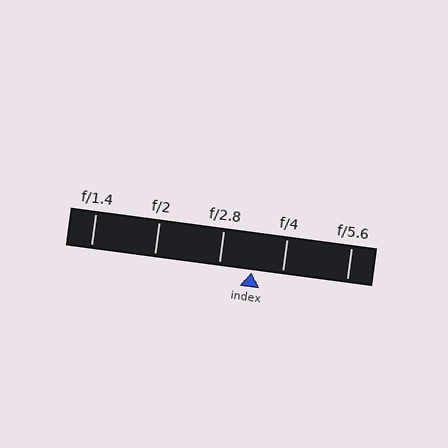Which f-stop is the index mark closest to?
The index mark is closest to f/4.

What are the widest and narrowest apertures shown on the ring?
The widest aperture shown is f/1.4 and the narrowest is f/5.6.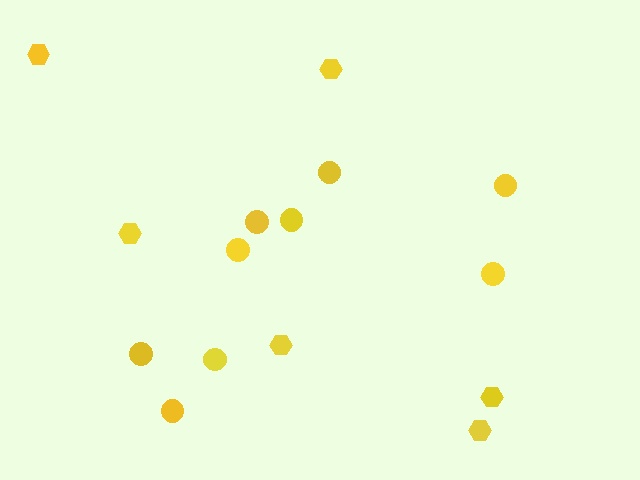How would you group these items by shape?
There are 2 groups: one group of circles (9) and one group of hexagons (6).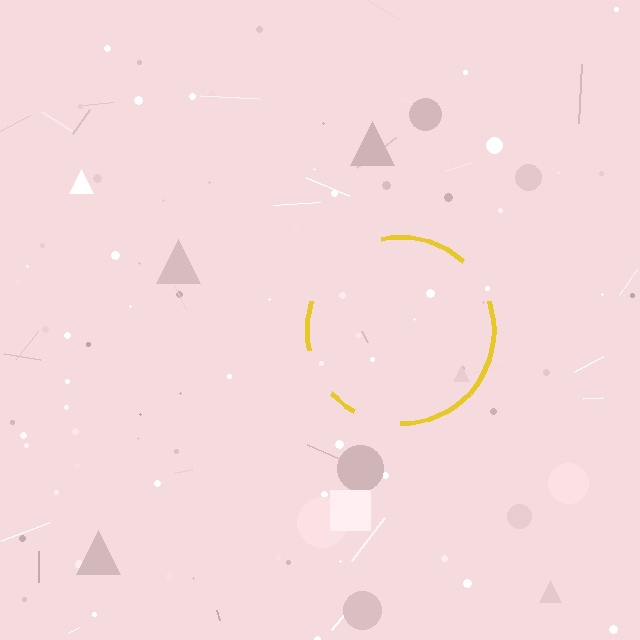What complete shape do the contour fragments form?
The contour fragments form a circle.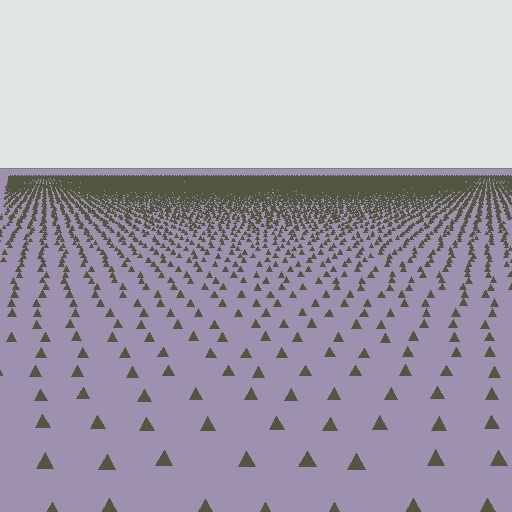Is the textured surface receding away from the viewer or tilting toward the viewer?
The surface is receding away from the viewer. Texture elements get smaller and denser toward the top.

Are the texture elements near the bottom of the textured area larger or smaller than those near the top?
Larger. Near the bottom, elements are closer to the viewer and appear at a bigger on-screen size.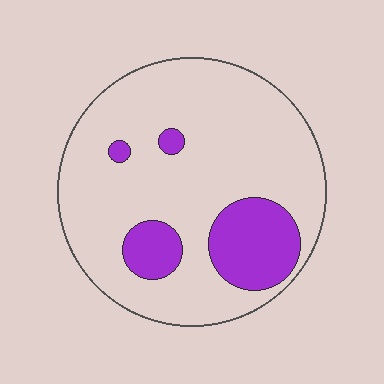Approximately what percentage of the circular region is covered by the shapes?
Approximately 20%.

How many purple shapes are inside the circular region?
4.